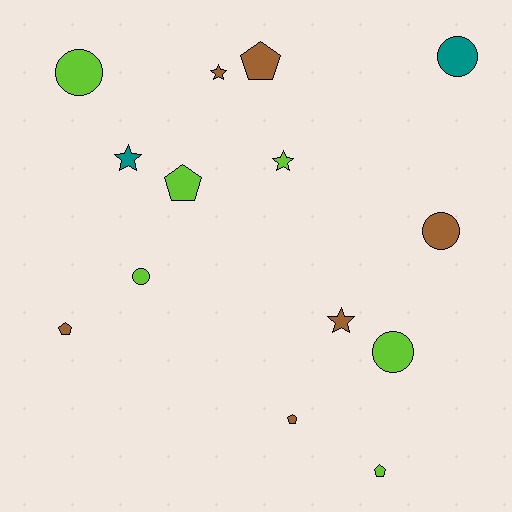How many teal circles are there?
There is 1 teal circle.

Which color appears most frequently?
Lime, with 6 objects.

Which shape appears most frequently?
Circle, with 5 objects.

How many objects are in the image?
There are 14 objects.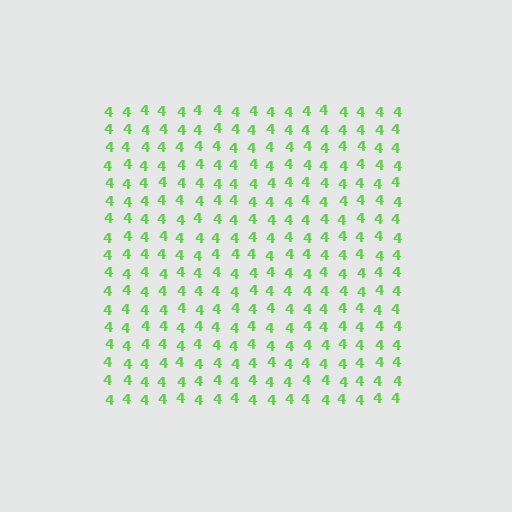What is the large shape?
The large shape is a square.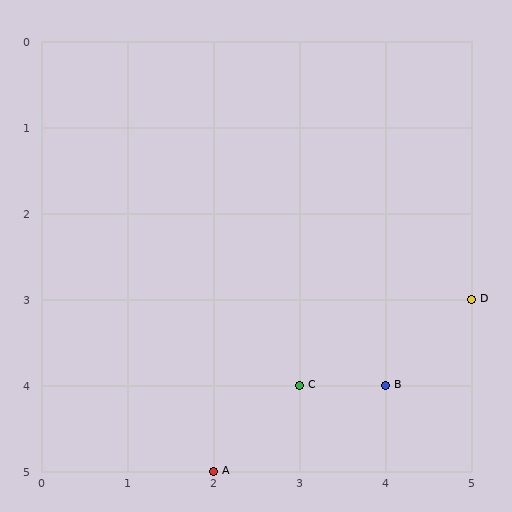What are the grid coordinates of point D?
Point D is at grid coordinates (5, 3).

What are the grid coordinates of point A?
Point A is at grid coordinates (2, 5).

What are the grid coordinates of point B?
Point B is at grid coordinates (4, 4).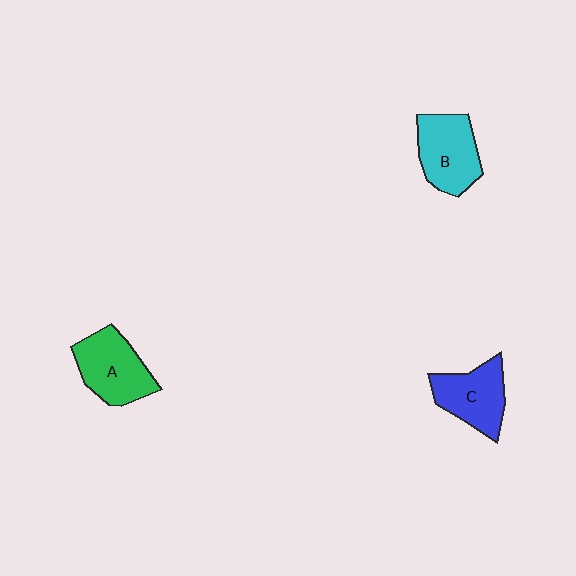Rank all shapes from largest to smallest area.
From largest to smallest: A (green), B (cyan), C (blue).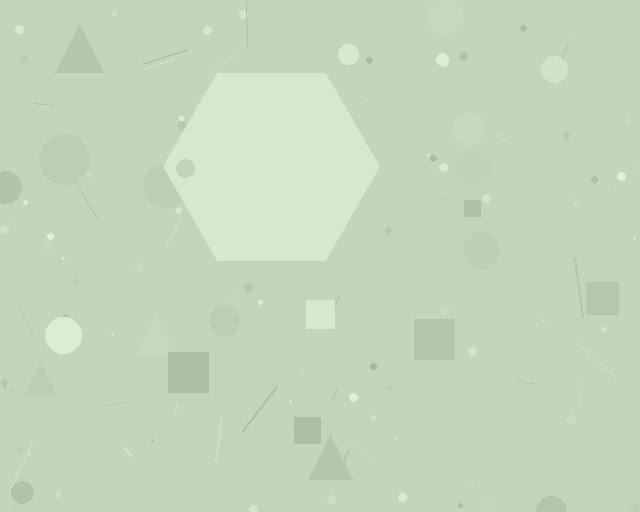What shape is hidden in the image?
A hexagon is hidden in the image.